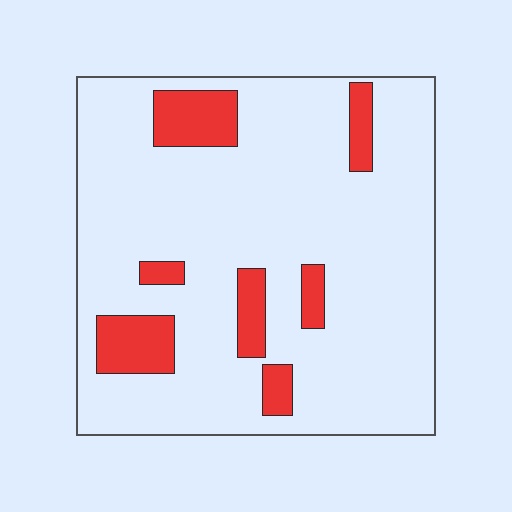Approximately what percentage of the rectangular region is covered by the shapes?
Approximately 15%.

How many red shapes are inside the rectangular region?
7.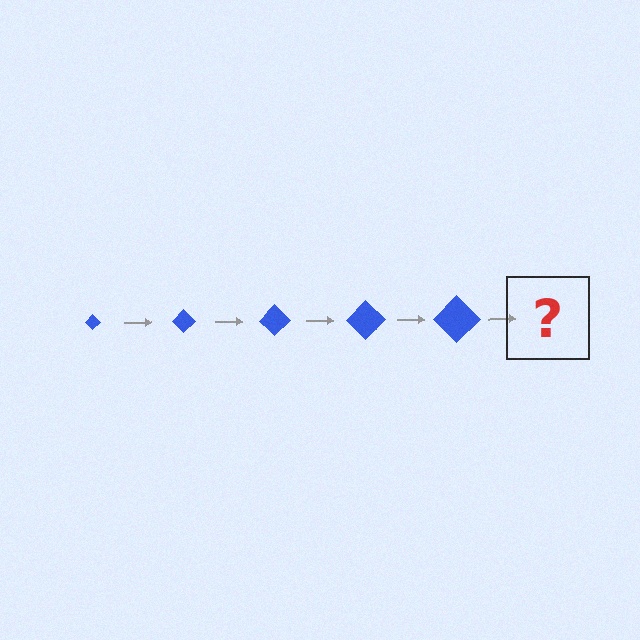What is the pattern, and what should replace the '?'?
The pattern is that the diamond gets progressively larger each step. The '?' should be a blue diamond, larger than the previous one.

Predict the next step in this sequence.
The next step is a blue diamond, larger than the previous one.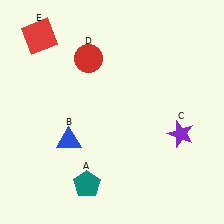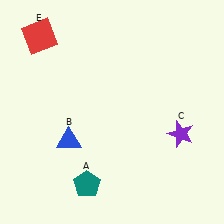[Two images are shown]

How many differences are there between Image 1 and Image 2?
There is 1 difference between the two images.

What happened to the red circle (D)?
The red circle (D) was removed in Image 2. It was in the top-left area of Image 1.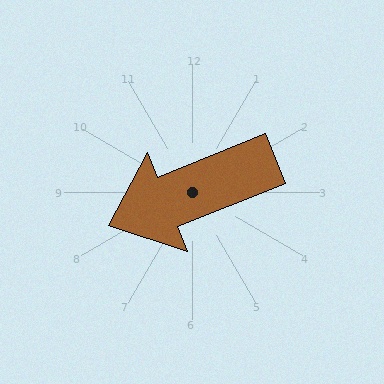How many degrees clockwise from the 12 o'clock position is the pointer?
Approximately 248 degrees.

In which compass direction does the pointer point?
West.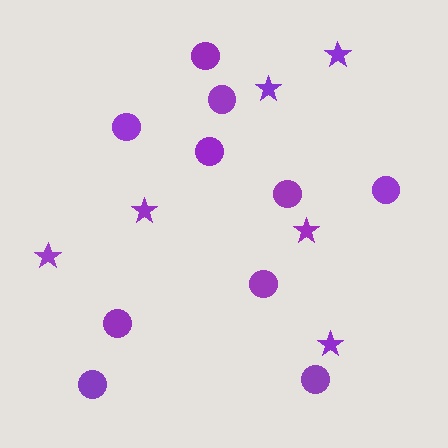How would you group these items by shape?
There are 2 groups: one group of circles (10) and one group of stars (6).